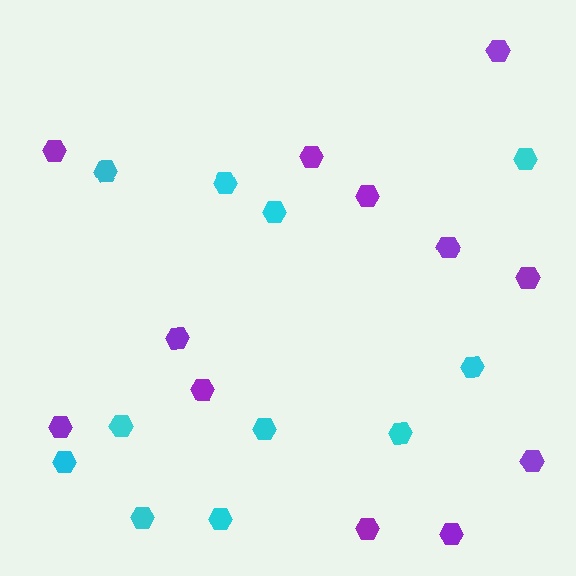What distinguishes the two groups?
There are 2 groups: one group of cyan hexagons (11) and one group of purple hexagons (12).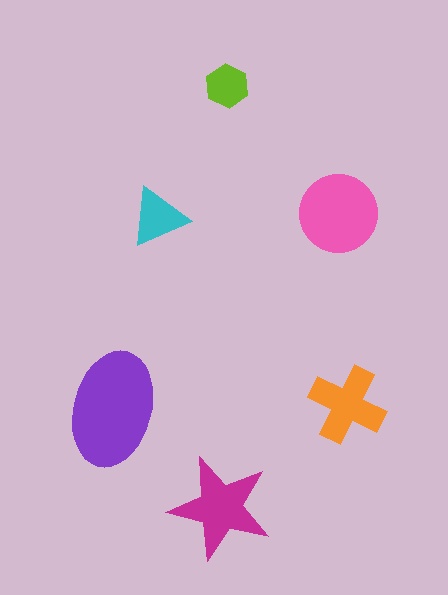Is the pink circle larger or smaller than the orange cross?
Larger.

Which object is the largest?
The purple ellipse.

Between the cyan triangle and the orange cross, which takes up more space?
The orange cross.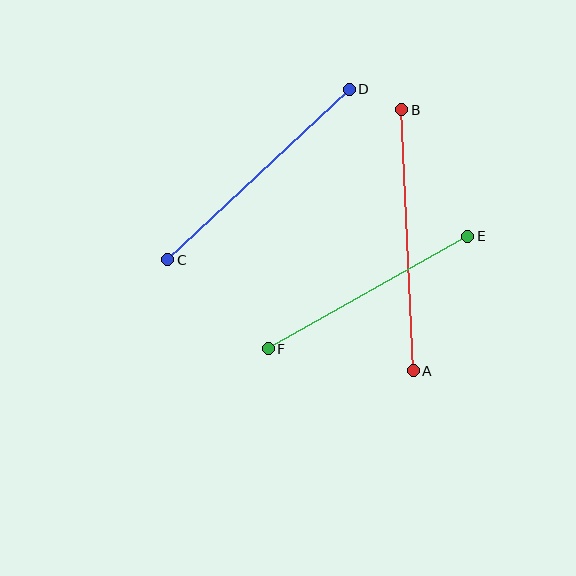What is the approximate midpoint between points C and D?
The midpoint is at approximately (258, 175) pixels.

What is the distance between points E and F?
The distance is approximately 229 pixels.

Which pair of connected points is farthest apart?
Points A and B are farthest apart.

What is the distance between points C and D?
The distance is approximately 249 pixels.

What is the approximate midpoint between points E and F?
The midpoint is at approximately (368, 292) pixels.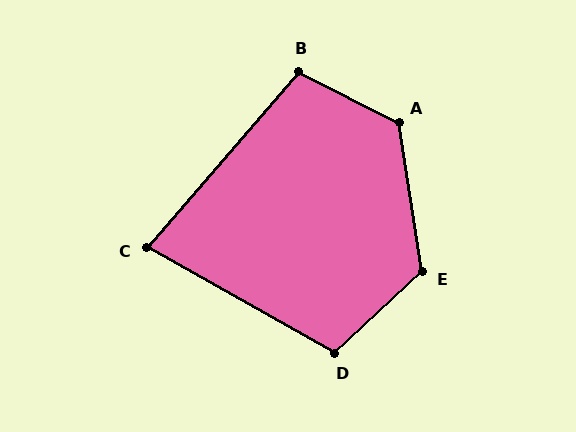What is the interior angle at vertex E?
Approximately 124 degrees (obtuse).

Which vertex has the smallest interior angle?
C, at approximately 79 degrees.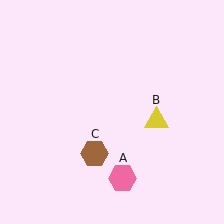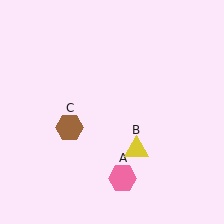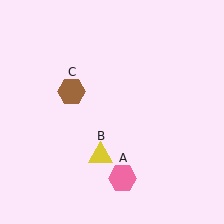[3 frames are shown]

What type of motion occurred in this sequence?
The yellow triangle (object B), brown hexagon (object C) rotated clockwise around the center of the scene.